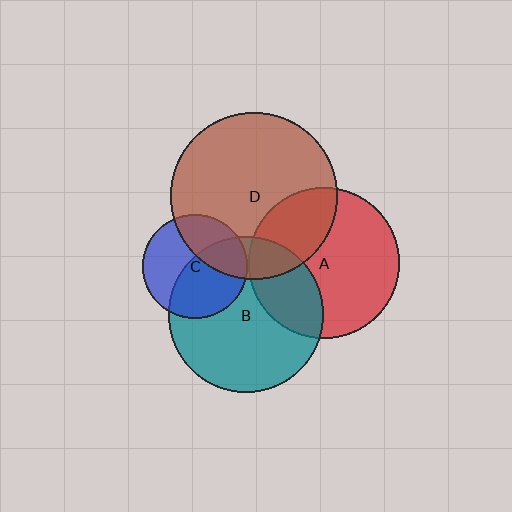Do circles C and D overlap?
Yes.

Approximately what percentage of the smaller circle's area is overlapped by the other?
Approximately 35%.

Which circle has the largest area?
Circle D (brown).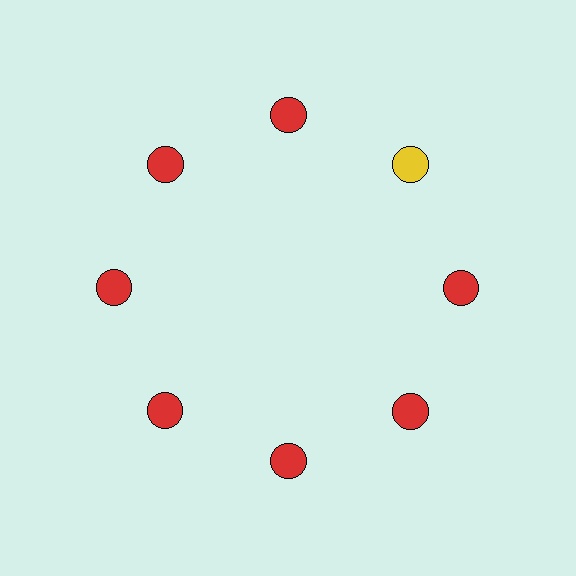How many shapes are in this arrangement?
There are 8 shapes arranged in a ring pattern.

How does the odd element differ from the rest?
It has a different color: yellow instead of red.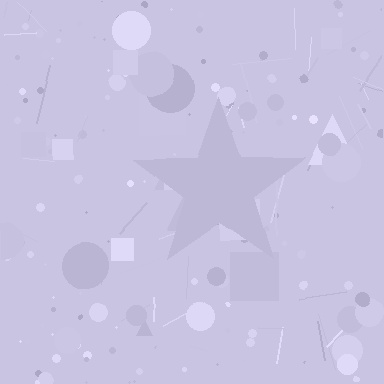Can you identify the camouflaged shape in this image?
The camouflaged shape is a star.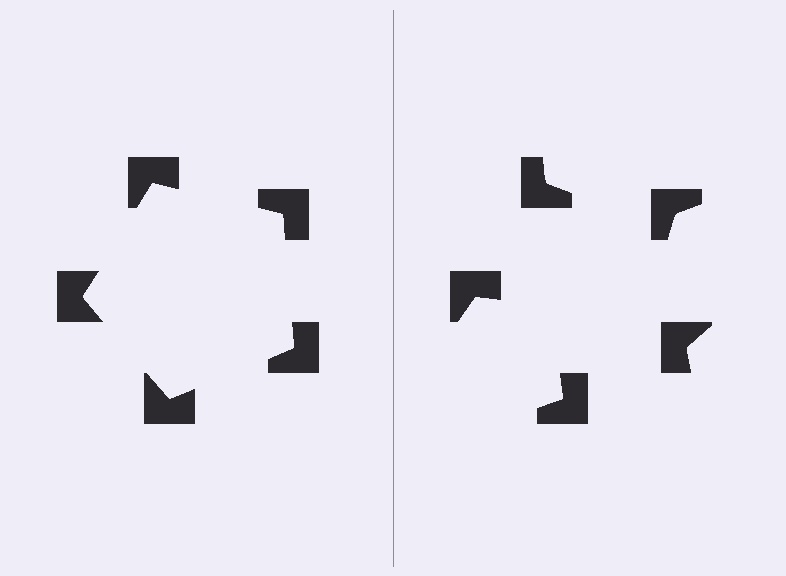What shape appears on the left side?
An illusory pentagon.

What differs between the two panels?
The notched squares are positioned identically on both sides; only the wedge orientations differ. On the left they align to a pentagon; on the right they are misaligned.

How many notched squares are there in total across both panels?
10 — 5 on each side.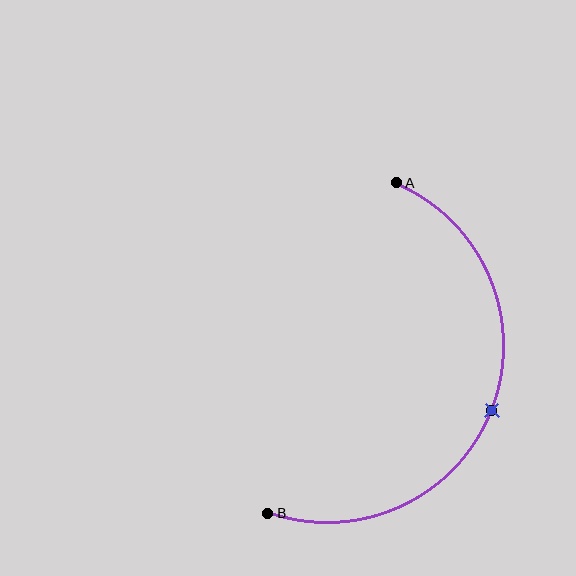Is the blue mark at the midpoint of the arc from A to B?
Yes. The blue mark lies on the arc at equal arc-length from both A and B — it is the arc midpoint.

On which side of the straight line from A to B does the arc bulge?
The arc bulges to the right of the straight line connecting A and B.